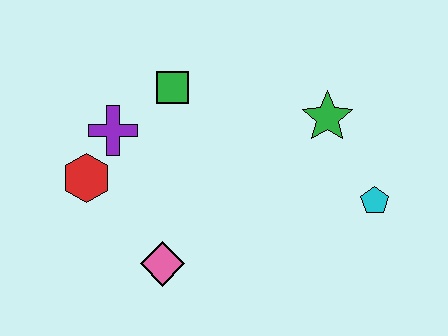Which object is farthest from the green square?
The cyan pentagon is farthest from the green square.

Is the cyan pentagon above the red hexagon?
No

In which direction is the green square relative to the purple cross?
The green square is to the right of the purple cross.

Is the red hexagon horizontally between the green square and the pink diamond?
No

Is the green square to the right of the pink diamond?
Yes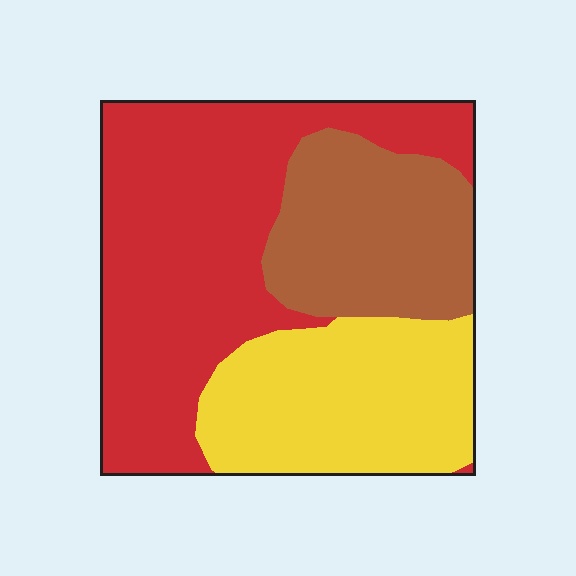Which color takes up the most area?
Red, at roughly 50%.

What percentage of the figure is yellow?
Yellow covers 28% of the figure.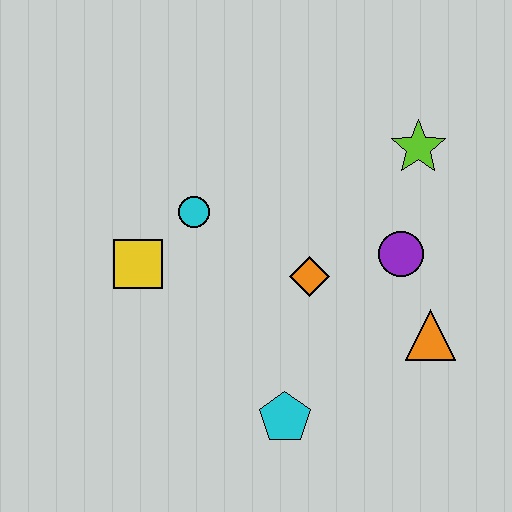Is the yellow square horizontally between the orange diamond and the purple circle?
No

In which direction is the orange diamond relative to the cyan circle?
The orange diamond is to the right of the cyan circle.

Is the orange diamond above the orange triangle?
Yes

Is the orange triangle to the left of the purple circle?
No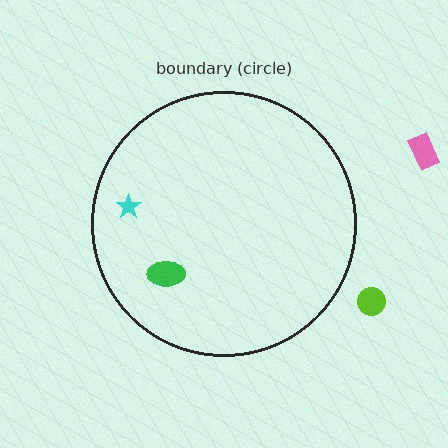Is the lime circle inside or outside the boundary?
Outside.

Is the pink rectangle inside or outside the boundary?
Outside.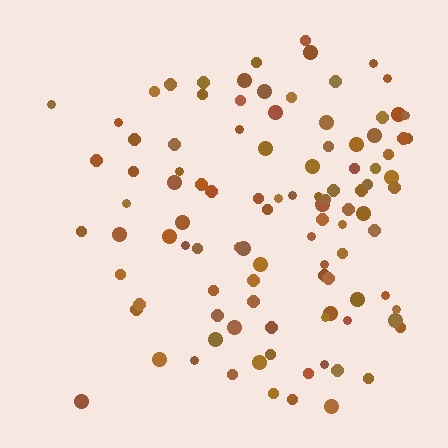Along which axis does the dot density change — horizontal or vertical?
Horizontal.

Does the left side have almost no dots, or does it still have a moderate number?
Still a moderate number, just noticeably fewer than the right.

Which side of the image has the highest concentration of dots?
The right.